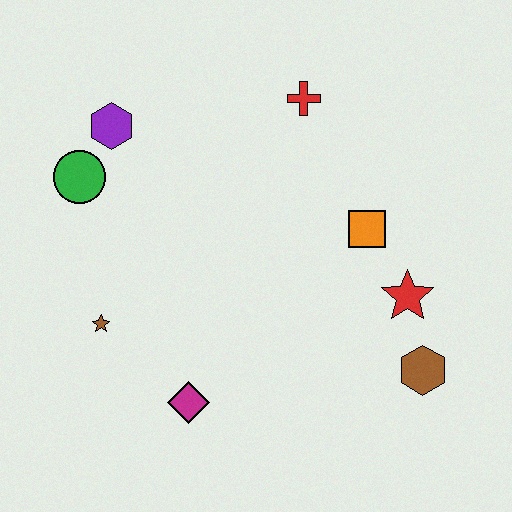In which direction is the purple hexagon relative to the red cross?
The purple hexagon is to the left of the red cross.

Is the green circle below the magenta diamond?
No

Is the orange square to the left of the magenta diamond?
No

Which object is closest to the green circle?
The purple hexagon is closest to the green circle.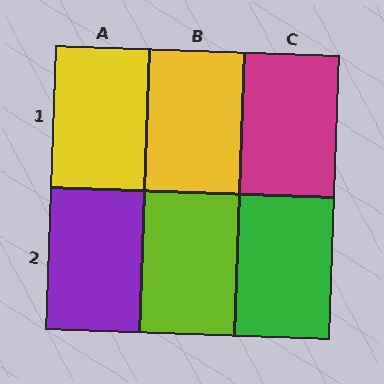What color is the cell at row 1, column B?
Yellow.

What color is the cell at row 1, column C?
Magenta.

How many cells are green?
1 cell is green.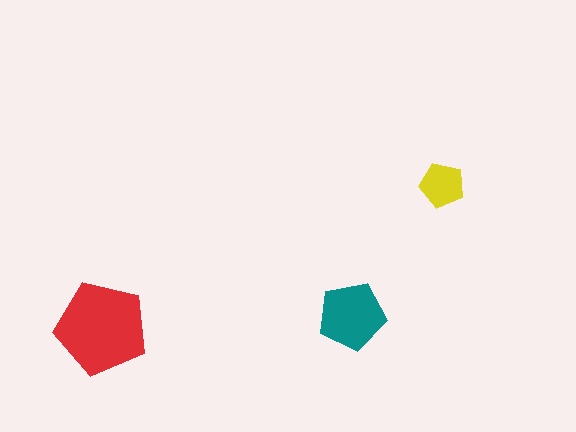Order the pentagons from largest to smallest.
the red one, the teal one, the yellow one.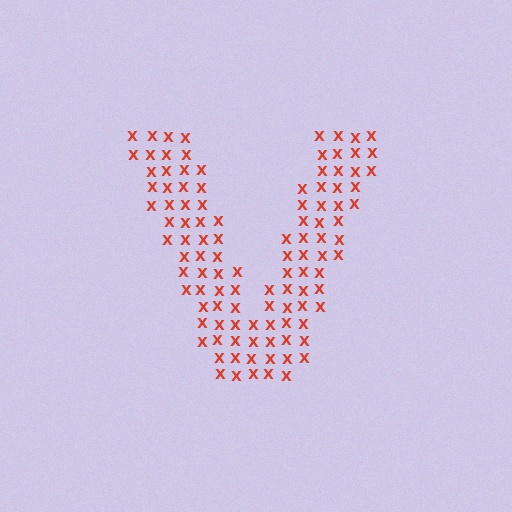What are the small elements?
The small elements are letter X's.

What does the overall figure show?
The overall figure shows the letter V.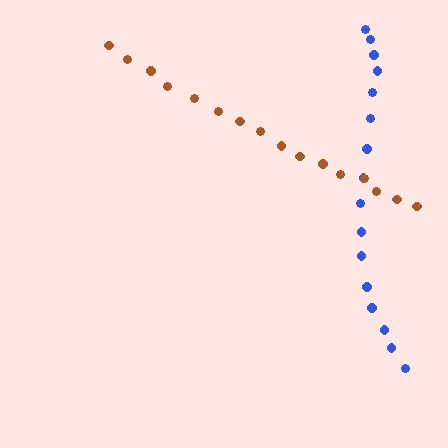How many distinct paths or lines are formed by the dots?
There are 2 distinct paths.